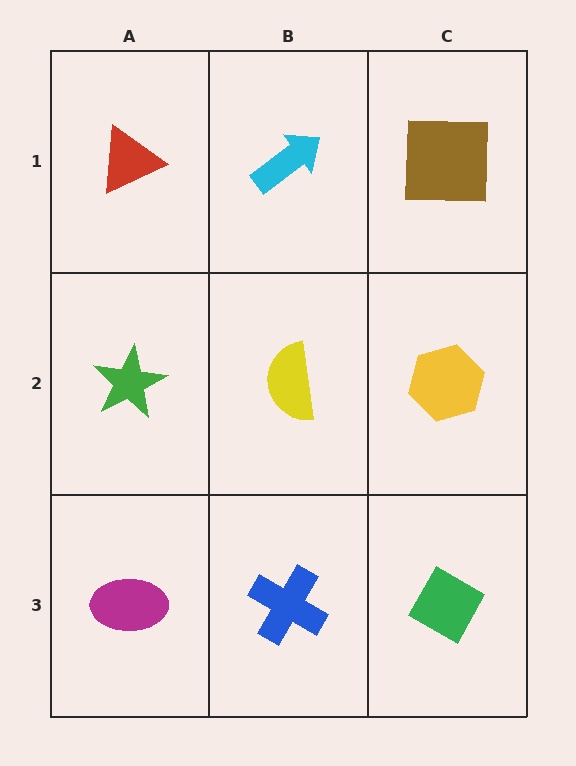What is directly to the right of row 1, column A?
A cyan arrow.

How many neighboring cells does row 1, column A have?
2.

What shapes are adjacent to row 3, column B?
A yellow semicircle (row 2, column B), a magenta ellipse (row 3, column A), a green diamond (row 3, column C).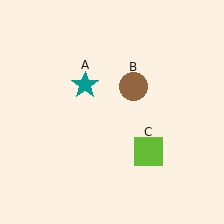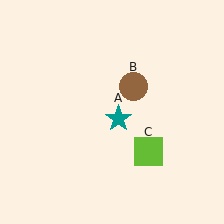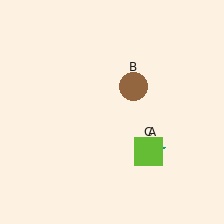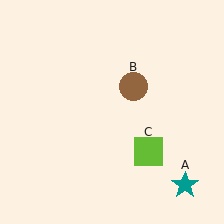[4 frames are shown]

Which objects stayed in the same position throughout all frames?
Brown circle (object B) and lime square (object C) remained stationary.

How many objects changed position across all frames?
1 object changed position: teal star (object A).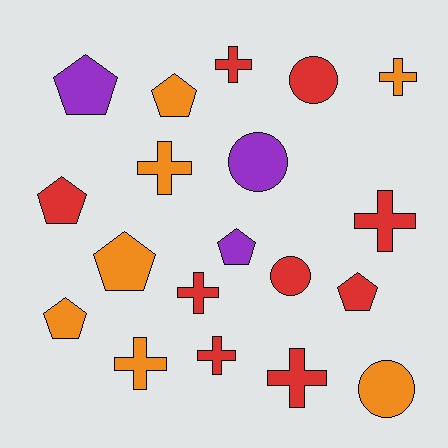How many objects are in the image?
There are 19 objects.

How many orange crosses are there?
There are 3 orange crosses.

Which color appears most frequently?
Red, with 9 objects.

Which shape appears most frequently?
Cross, with 8 objects.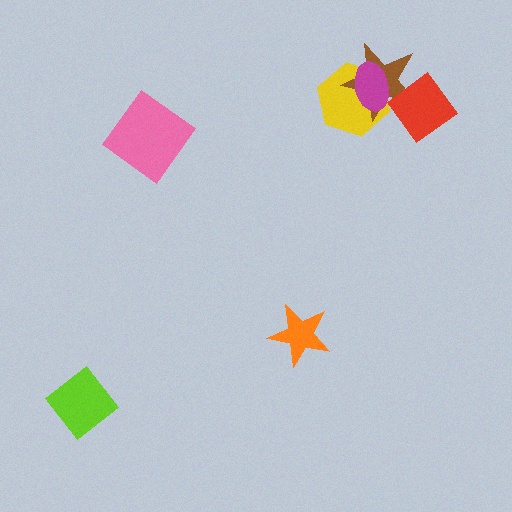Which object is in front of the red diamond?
The magenta ellipse is in front of the red diamond.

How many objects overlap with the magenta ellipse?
3 objects overlap with the magenta ellipse.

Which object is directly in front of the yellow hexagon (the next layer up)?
The brown star is directly in front of the yellow hexagon.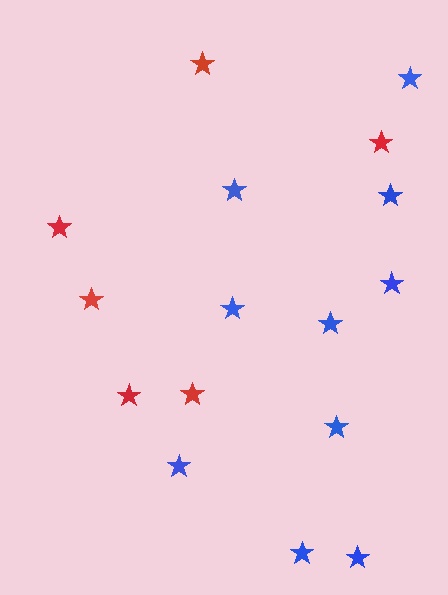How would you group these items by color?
There are 2 groups: one group of blue stars (10) and one group of red stars (6).